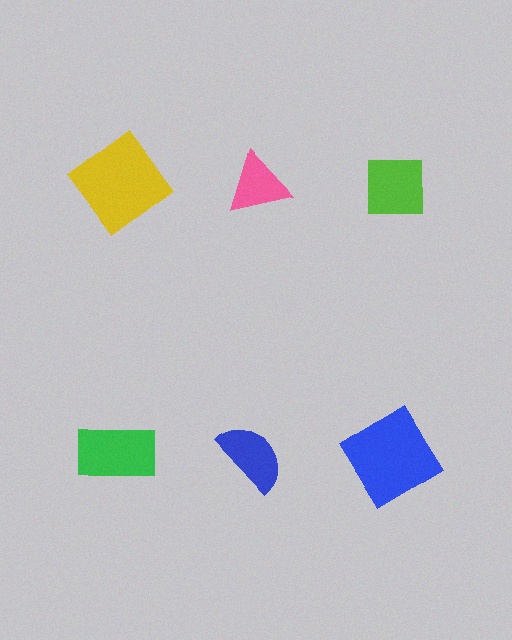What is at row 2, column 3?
A blue diamond.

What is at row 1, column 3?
A lime square.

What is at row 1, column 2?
A pink triangle.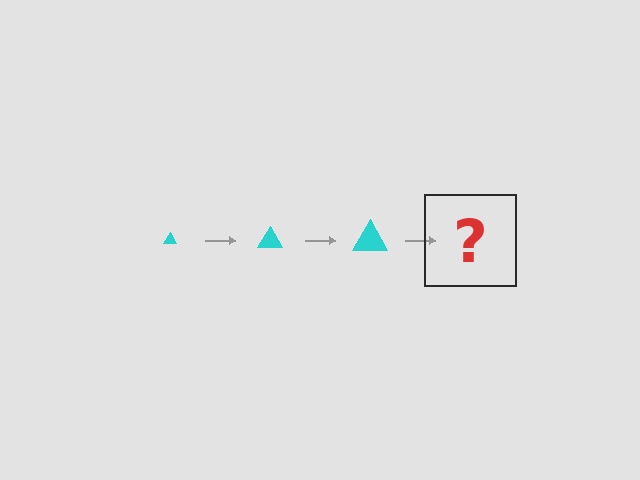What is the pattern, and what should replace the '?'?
The pattern is that the triangle gets progressively larger each step. The '?' should be a cyan triangle, larger than the previous one.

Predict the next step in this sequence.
The next step is a cyan triangle, larger than the previous one.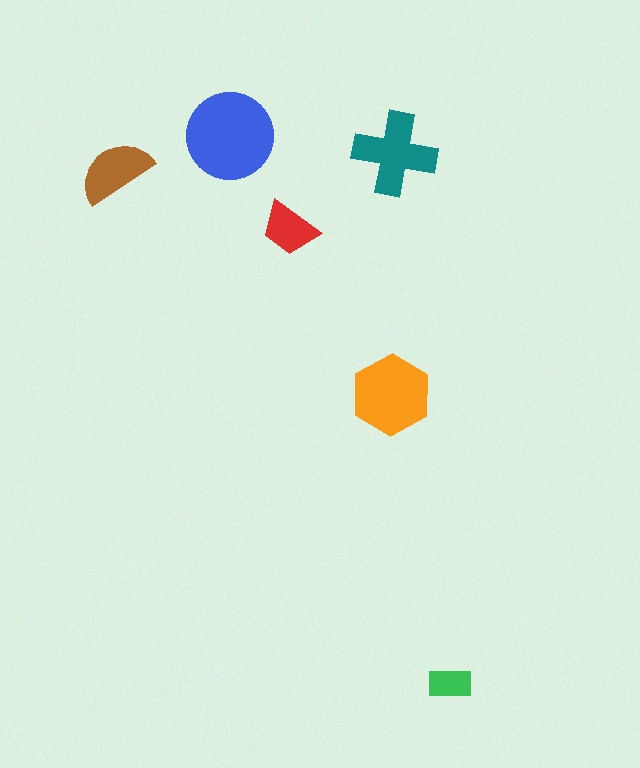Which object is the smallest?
The green rectangle.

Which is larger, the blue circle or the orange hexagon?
The blue circle.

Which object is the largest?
The blue circle.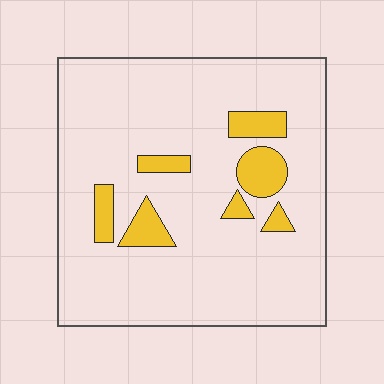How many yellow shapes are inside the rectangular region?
7.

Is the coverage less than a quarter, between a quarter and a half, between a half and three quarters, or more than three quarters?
Less than a quarter.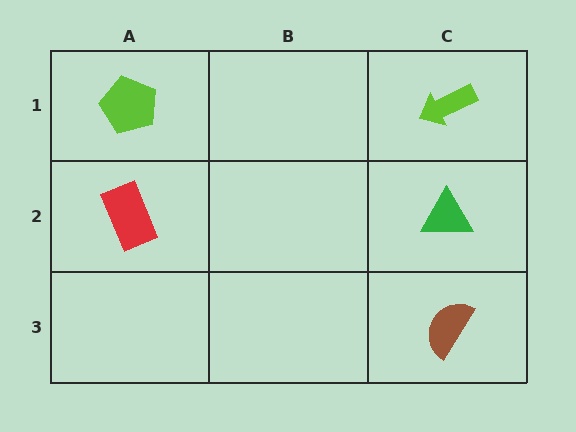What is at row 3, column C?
A brown semicircle.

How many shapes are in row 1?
2 shapes.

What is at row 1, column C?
A lime arrow.